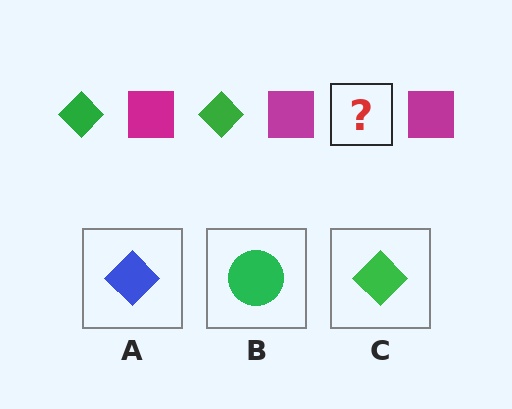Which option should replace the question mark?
Option C.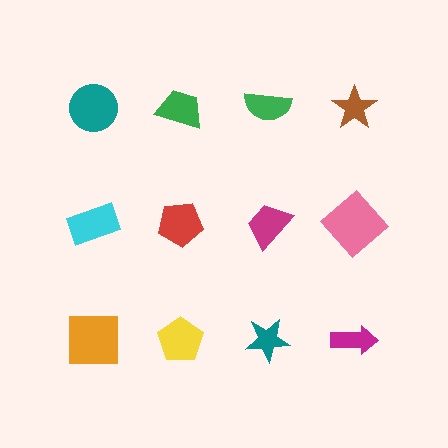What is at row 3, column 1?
An orange square.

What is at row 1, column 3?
A green semicircle.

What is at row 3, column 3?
A teal star.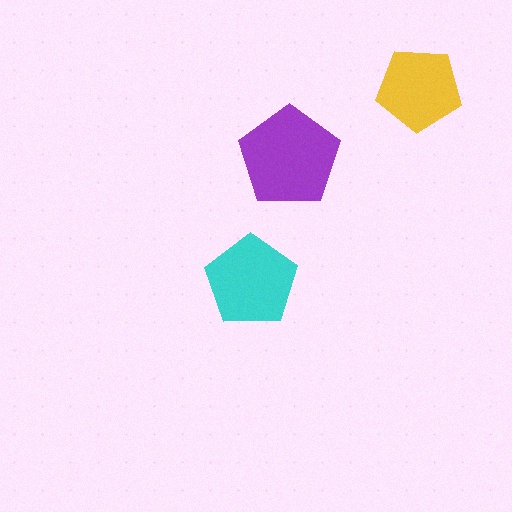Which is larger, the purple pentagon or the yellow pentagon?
The purple one.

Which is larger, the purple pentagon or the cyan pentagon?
The purple one.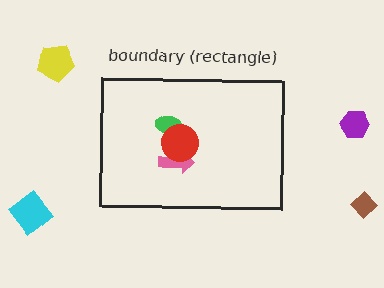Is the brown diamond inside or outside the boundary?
Outside.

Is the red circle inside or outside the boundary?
Inside.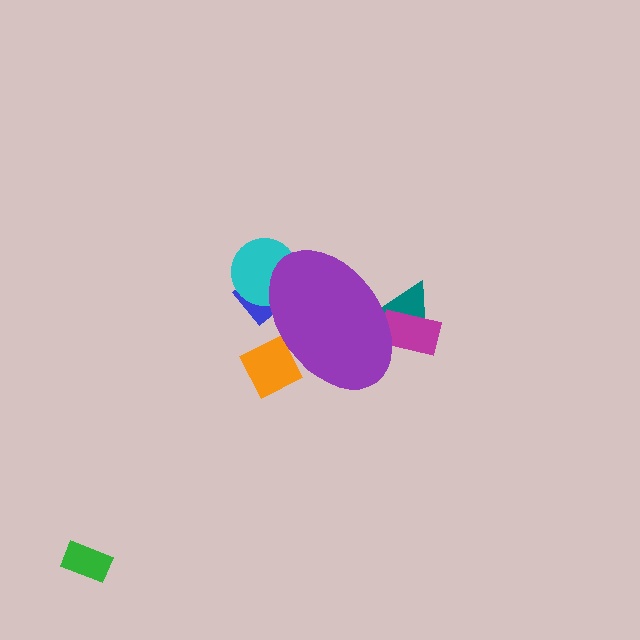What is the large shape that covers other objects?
A purple ellipse.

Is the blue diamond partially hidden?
Yes, the blue diamond is partially hidden behind the purple ellipse.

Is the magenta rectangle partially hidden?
Yes, the magenta rectangle is partially hidden behind the purple ellipse.